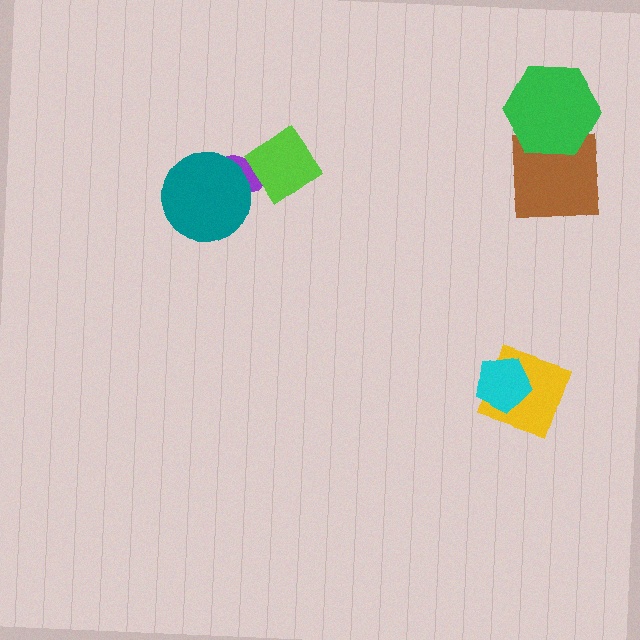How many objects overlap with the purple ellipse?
2 objects overlap with the purple ellipse.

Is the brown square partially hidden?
Yes, it is partially covered by another shape.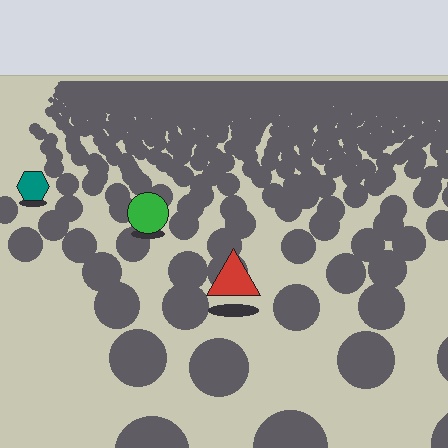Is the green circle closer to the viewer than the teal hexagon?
Yes. The green circle is closer — you can tell from the texture gradient: the ground texture is coarser near it.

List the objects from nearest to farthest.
From nearest to farthest: the red triangle, the green circle, the teal hexagon.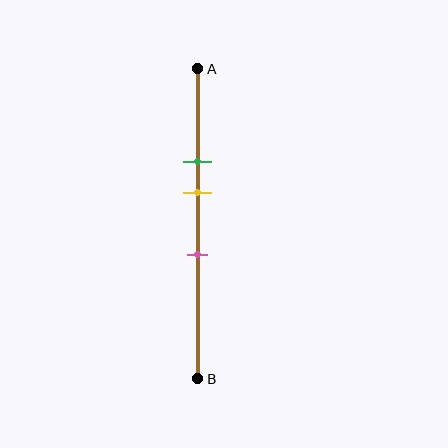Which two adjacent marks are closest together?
The green and yellow marks are the closest adjacent pair.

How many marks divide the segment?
There are 3 marks dividing the segment.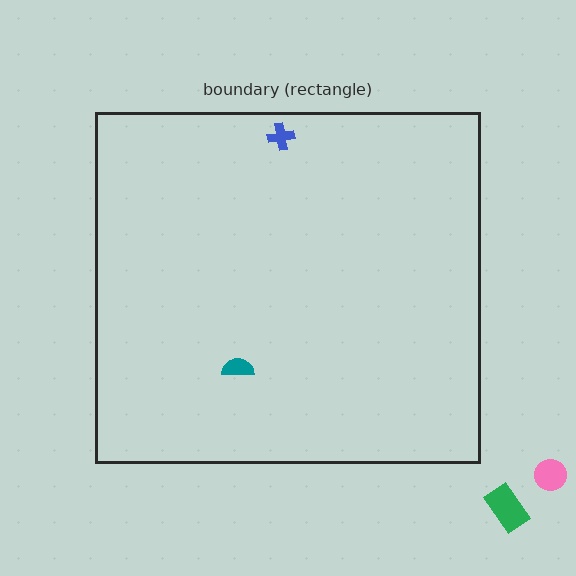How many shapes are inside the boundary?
2 inside, 2 outside.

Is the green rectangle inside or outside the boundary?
Outside.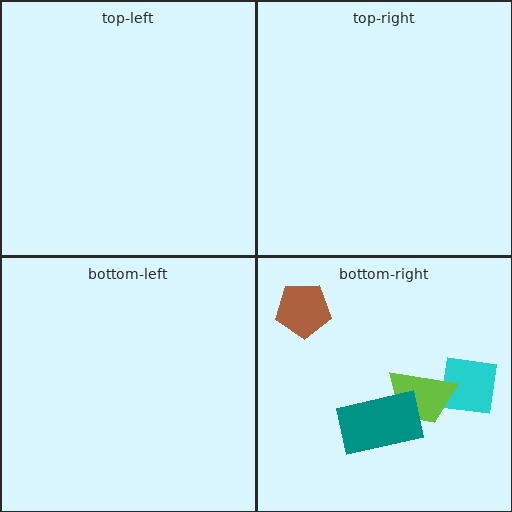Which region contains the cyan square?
The bottom-right region.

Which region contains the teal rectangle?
The bottom-right region.